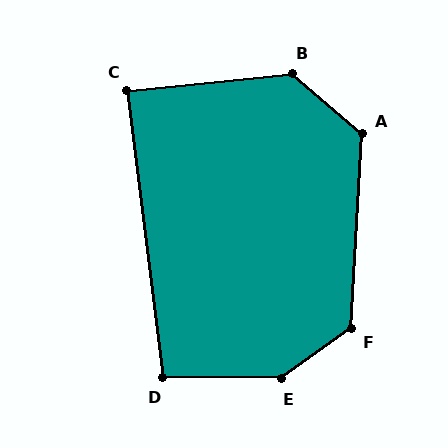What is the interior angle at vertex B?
Approximately 133 degrees (obtuse).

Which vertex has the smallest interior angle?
C, at approximately 89 degrees.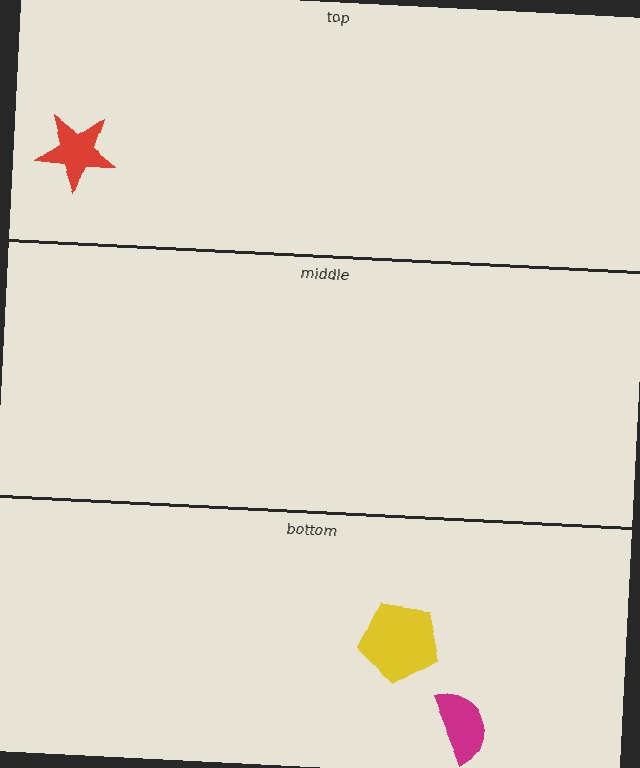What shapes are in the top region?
The red star.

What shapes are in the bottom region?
The yellow pentagon, the magenta semicircle.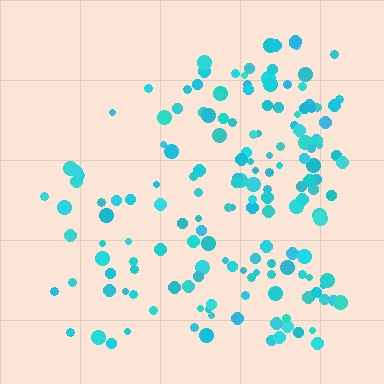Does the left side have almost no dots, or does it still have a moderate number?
Still a moderate number, just noticeably fewer than the right.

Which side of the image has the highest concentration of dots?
The right.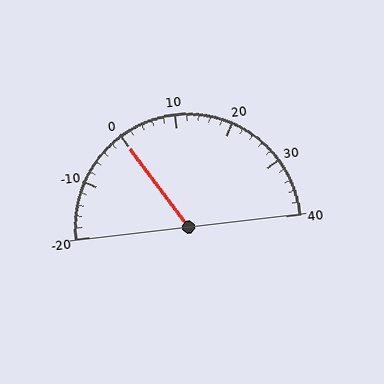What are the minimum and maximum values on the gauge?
The gauge ranges from -20 to 40.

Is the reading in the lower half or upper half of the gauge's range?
The reading is in the lower half of the range (-20 to 40).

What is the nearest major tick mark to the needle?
The nearest major tick mark is 0.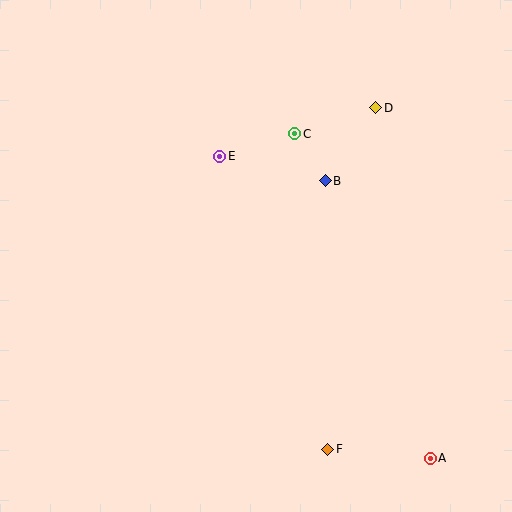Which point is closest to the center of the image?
Point B at (325, 181) is closest to the center.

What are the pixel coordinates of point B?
Point B is at (325, 181).